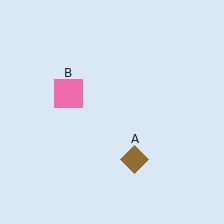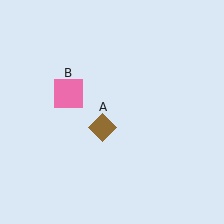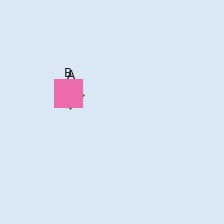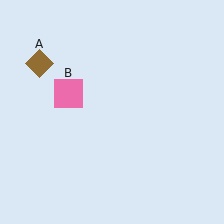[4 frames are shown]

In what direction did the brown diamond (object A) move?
The brown diamond (object A) moved up and to the left.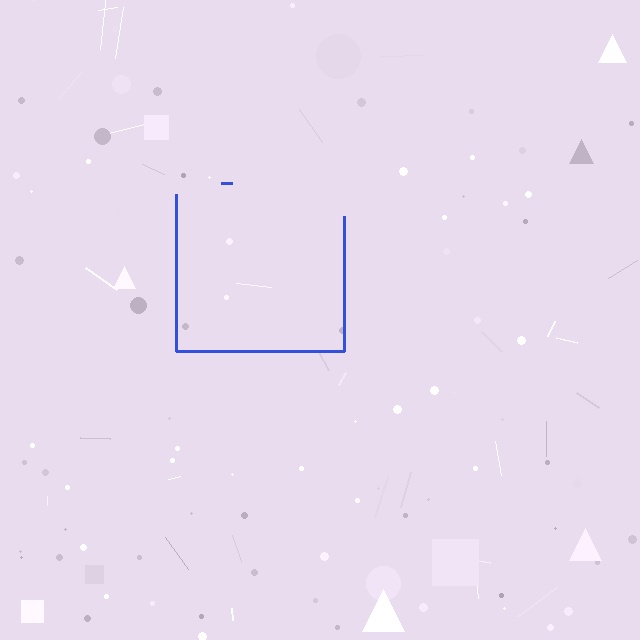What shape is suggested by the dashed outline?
The dashed outline suggests a square.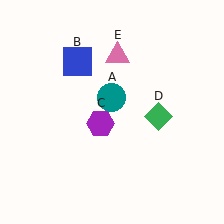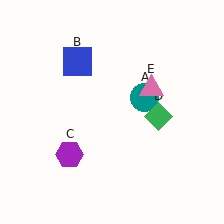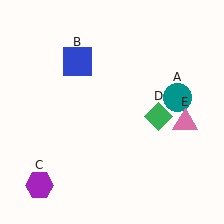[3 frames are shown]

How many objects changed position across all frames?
3 objects changed position: teal circle (object A), purple hexagon (object C), pink triangle (object E).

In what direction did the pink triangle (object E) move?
The pink triangle (object E) moved down and to the right.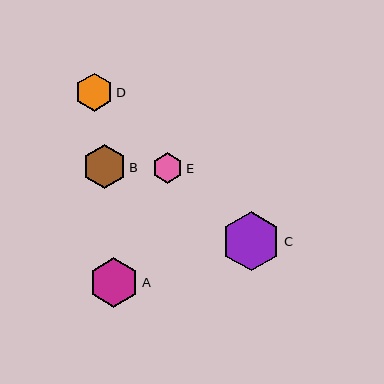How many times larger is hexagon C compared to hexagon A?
Hexagon C is approximately 1.2 times the size of hexagon A.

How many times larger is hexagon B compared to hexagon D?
Hexagon B is approximately 1.2 times the size of hexagon D.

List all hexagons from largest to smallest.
From largest to smallest: C, A, B, D, E.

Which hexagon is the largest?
Hexagon C is the largest with a size of approximately 59 pixels.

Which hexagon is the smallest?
Hexagon E is the smallest with a size of approximately 30 pixels.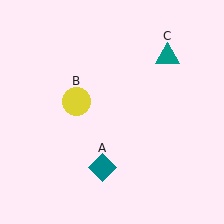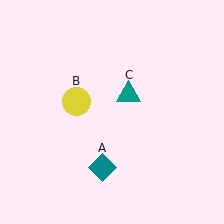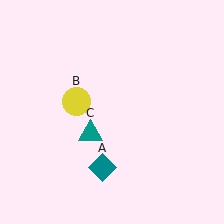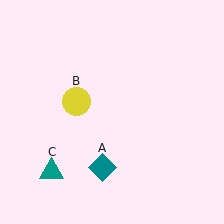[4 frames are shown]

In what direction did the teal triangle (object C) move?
The teal triangle (object C) moved down and to the left.